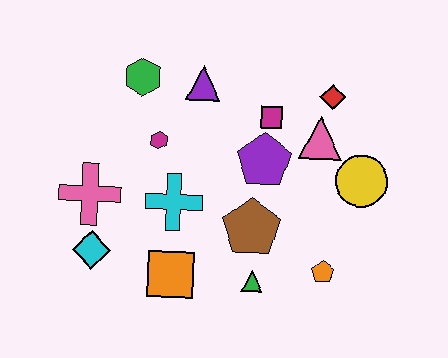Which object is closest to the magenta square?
The purple pentagon is closest to the magenta square.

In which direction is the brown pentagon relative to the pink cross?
The brown pentagon is to the right of the pink cross.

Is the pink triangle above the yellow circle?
Yes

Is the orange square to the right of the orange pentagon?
No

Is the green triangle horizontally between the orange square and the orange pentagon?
Yes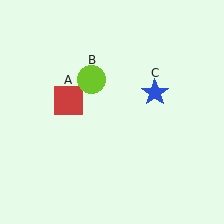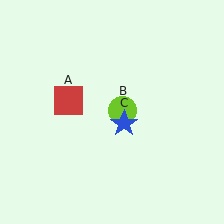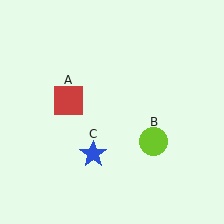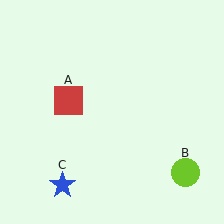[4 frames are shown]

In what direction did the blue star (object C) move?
The blue star (object C) moved down and to the left.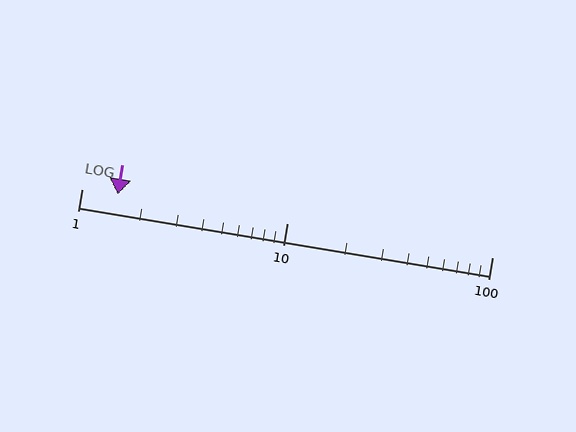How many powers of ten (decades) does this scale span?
The scale spans 2 decades, from 1 to 100.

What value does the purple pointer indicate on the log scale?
The pointer indicates approximately 1.5.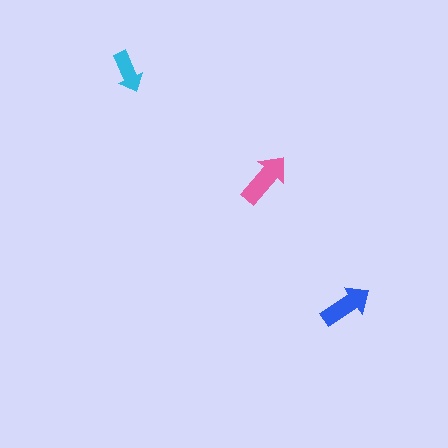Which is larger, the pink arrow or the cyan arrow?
The pink one.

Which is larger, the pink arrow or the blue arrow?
The pink one.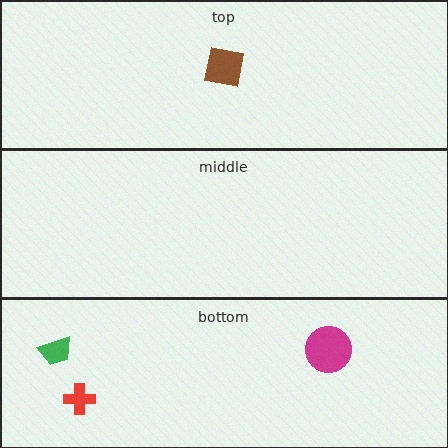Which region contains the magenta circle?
The bottom region.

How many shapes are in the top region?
1.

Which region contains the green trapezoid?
The bottom region.